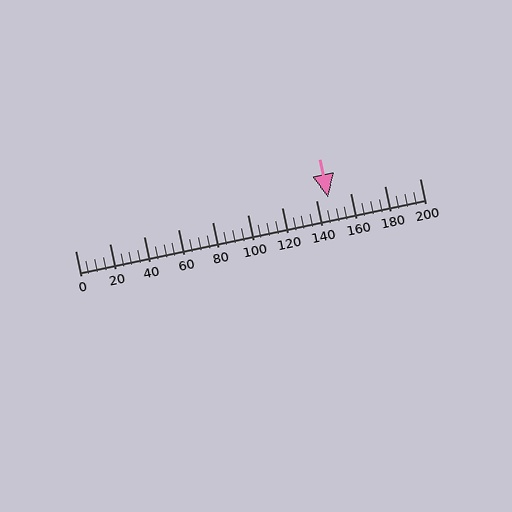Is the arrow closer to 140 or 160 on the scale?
The arrow is closer to 140.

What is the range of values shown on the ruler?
The ruler shows values from 0 to 200.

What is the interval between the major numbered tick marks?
The major tick marks are spaced 20 units apart.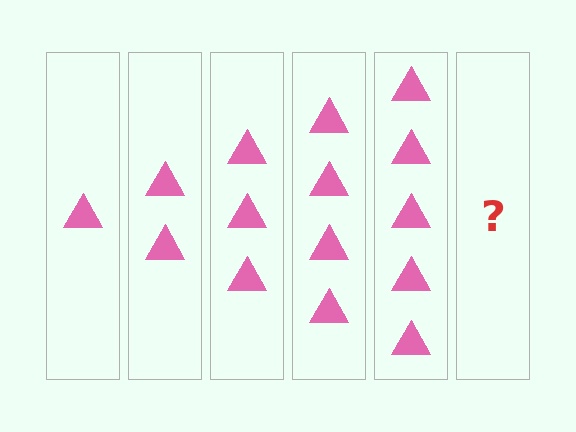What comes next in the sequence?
The next element should be 6 triangles.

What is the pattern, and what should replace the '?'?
The pattern is that each step adds one more triangle. The '?' should be 6 triangles.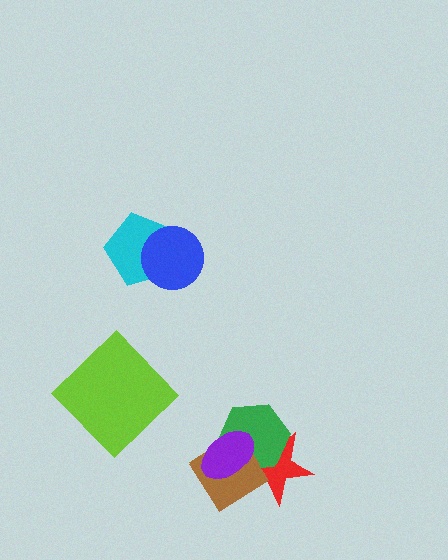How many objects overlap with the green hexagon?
3 objects overlap with the green hexagon.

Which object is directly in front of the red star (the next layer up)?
The green hexagon is directly in front of the red star.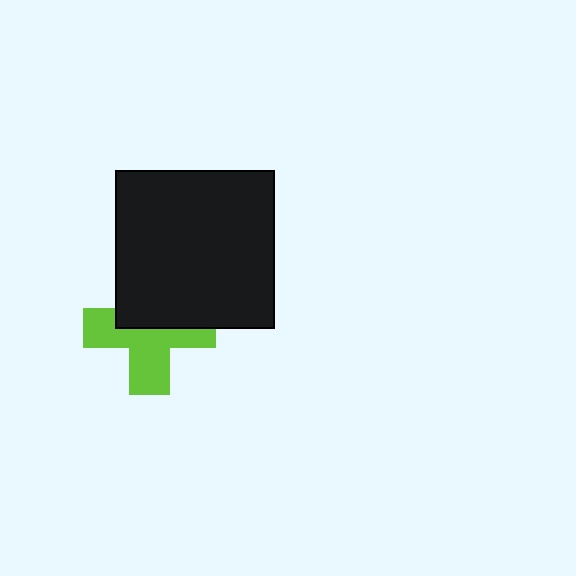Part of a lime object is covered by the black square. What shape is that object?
It is a cross.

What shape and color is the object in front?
The object in front is a black square.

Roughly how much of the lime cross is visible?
About half of it is visible (roughly 55%).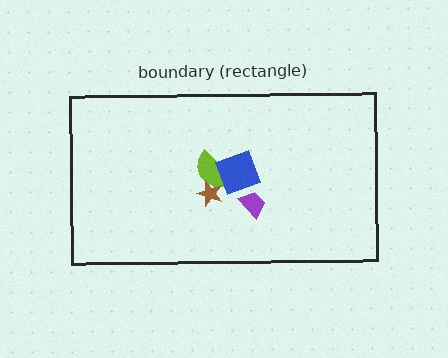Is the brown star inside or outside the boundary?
Inside.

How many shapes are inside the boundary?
4 inside, 0 outside.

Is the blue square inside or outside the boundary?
Inside.